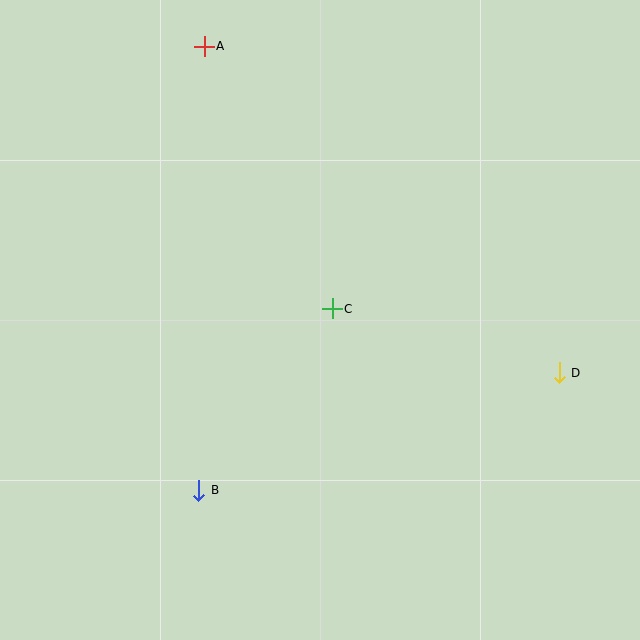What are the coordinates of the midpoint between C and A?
The midpoint between C and A is at (268, 178).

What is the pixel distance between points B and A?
The distance between B and A is 444 pixels.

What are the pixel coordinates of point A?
Point A is at (204, 46).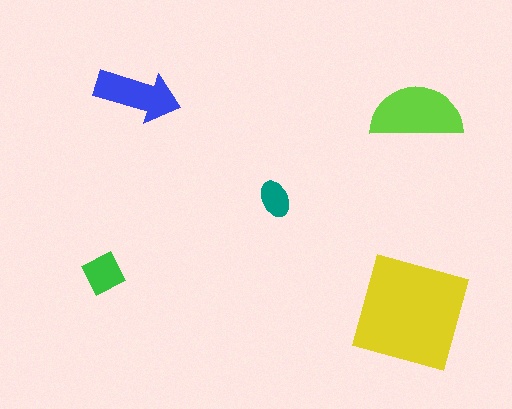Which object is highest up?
The blue arrow is topmost.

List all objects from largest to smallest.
The yellow square, the lime semicircle, the blue arrow, the green diamond, the teal ellipse.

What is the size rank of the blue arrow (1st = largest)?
3rd.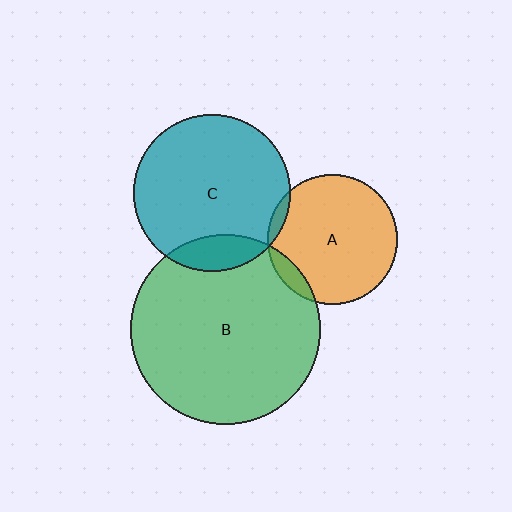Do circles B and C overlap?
Yes.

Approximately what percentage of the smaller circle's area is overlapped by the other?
Approximately 15%.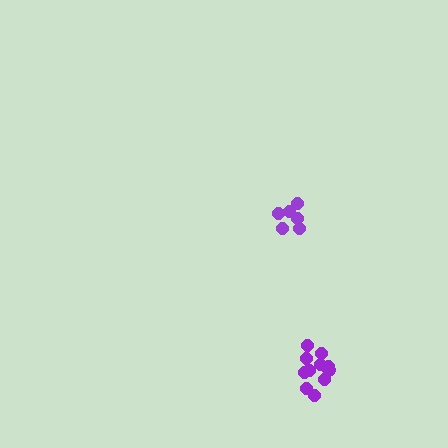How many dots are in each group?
Group 1: 6 dots, Group 2: 11 dots (17 total).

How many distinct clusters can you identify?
There are 2 distinct clusters.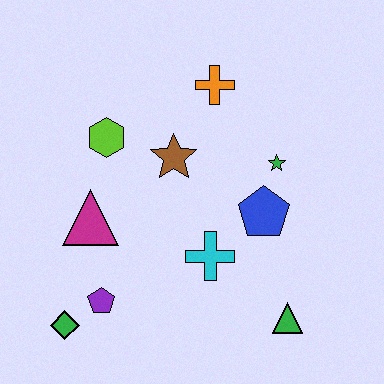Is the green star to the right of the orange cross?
Yes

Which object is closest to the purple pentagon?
The green diamond is closest to the purple pentagon.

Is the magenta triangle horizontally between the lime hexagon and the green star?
No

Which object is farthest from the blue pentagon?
The green diamond is farthest from the blue pentagon.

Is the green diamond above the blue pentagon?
No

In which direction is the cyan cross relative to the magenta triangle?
The cyan cross is to the right of the magenta triangle.